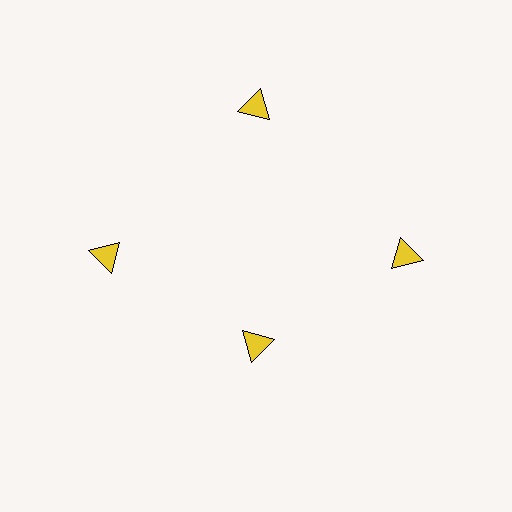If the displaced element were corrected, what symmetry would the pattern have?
It would have 4-fold rotational symmetry — the pattern would map onto itself every 90 degrees.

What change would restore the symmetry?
The symmetry would be restored by moving it outward, back onto the ring so that all 4 triangles sit at equal angles and equal distance from the center.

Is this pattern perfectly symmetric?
No. The 4 yellow triangles are arranged in a ring, but one element near the 6 o'clock position is pulled inward toward the center, breaking the 4-fold rotational symmetry.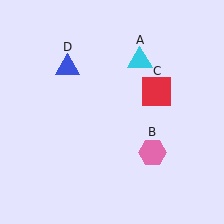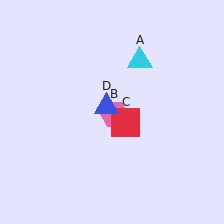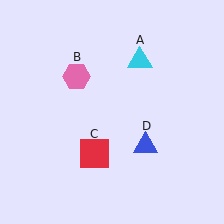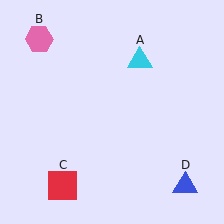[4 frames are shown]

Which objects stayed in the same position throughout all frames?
Cyan triangle (object A) remained stationary.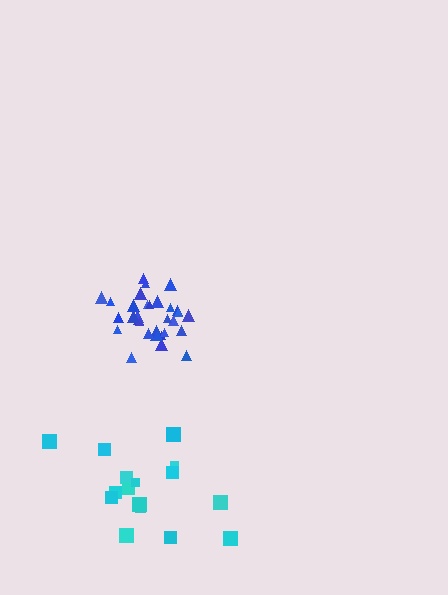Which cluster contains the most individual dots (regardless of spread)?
Blue (33).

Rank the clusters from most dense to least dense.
blue, cyan.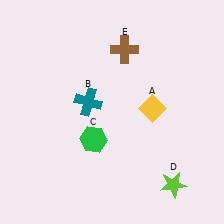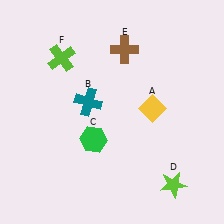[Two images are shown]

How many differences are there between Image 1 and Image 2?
There is 1 difference between the two images.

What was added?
A lime cross (F) was added in Image 2.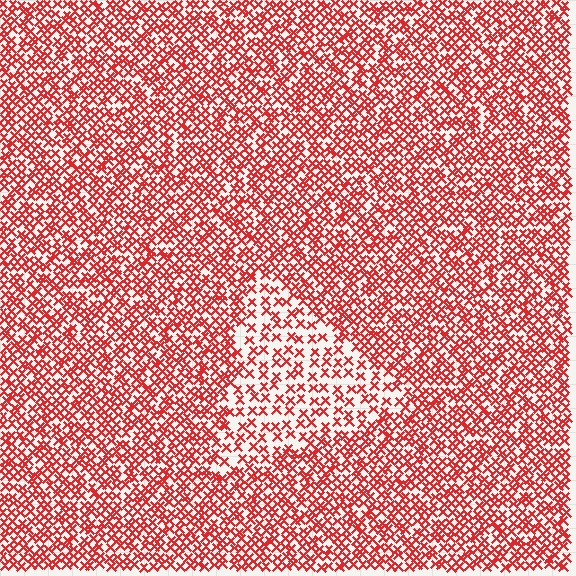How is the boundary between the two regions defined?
The boundary is defined by a change in element density (approximately 2.0x ratio). All elements are the same color, size, and shape.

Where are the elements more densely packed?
The elements are more densely packed outside the triangle boundary.